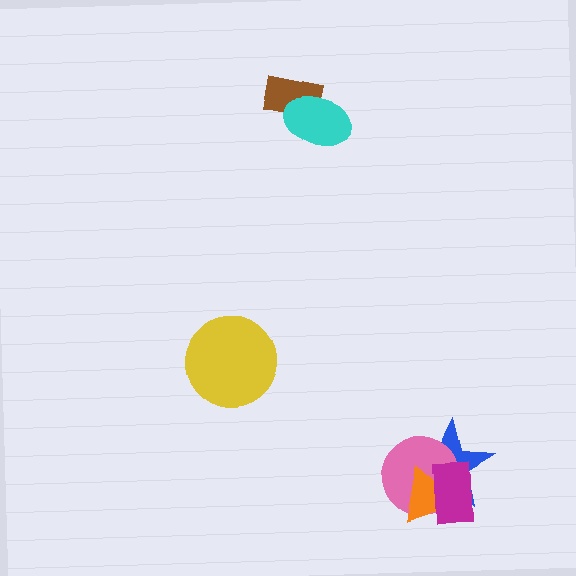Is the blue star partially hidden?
Yes, it is partially covered by another shape.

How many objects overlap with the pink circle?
3 objects overlap with the pink circle.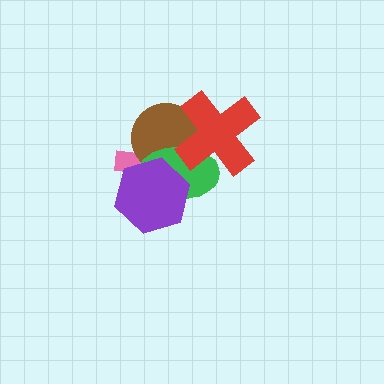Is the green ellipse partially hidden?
Yes, it is partially covered by another shape.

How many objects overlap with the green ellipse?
4 objects overlap with the green ellipse.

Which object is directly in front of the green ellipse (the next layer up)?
The red cross is directly in front of the green ellipse.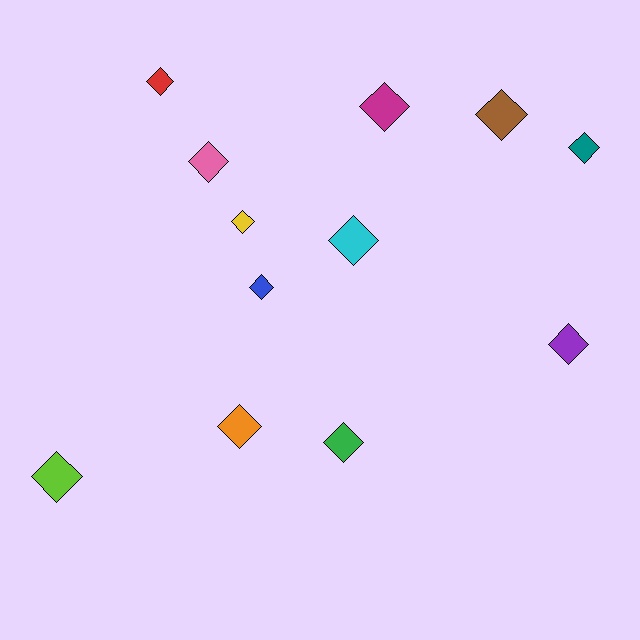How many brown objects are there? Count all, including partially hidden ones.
There is 1 brown object.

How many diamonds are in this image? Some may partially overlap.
There are 12 diamonds.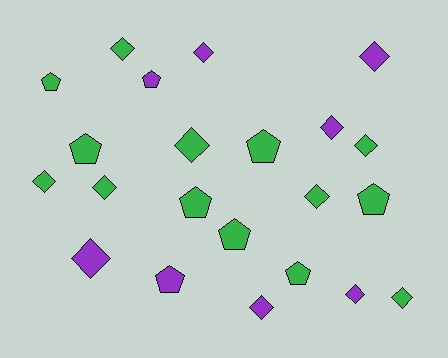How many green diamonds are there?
There are 7 green diamonds.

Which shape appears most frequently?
Diamond, with 13 objects.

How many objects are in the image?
There are 22 objects.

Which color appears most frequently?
Green, with 14 objects.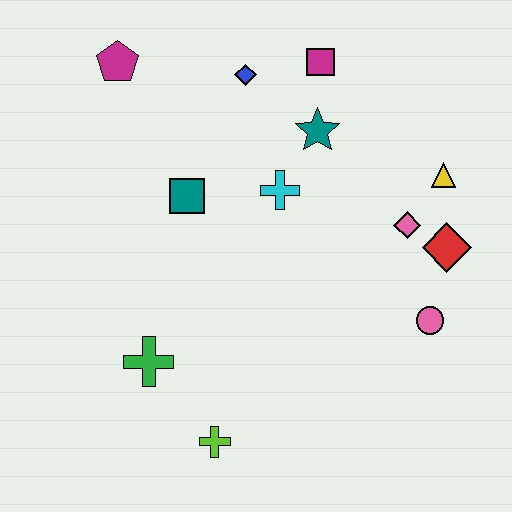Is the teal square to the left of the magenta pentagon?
No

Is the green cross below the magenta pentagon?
Yes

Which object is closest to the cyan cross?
The teal star is closest to the cyan cross.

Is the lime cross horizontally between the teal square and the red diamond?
Yes